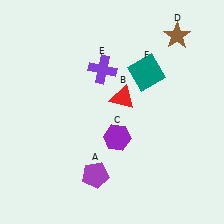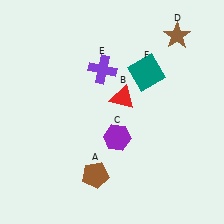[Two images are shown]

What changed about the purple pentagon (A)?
In Image 1, A is purple. In Image 2, it changed to brown.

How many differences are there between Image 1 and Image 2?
There is 1 difference between the two images.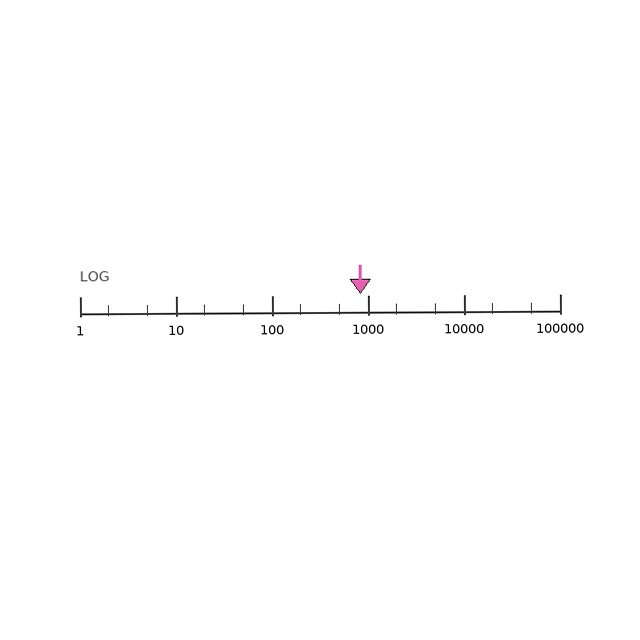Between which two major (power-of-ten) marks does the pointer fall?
The pointer is between 100 and 1000.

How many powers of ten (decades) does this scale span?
The scale spans 5 decades, from 1 to 100000.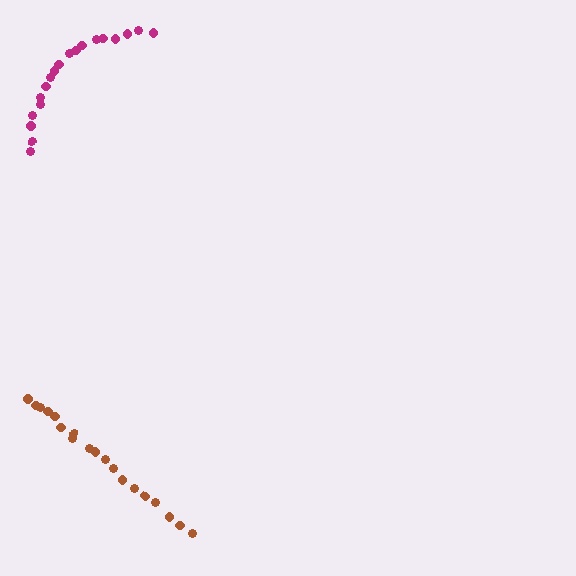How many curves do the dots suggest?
There are 2 distinct paths.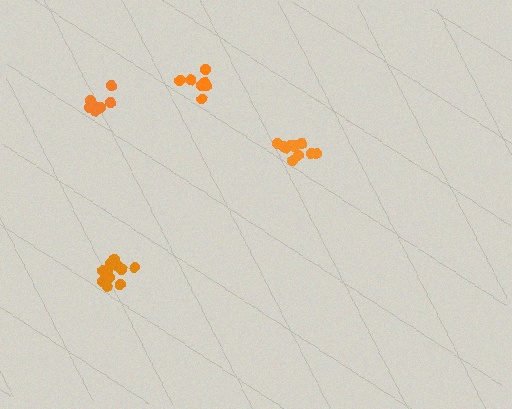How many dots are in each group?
Group 1: 12 dots, Group 2: 7 dots, Group 3: 8 dots, Group 4: 12 dots (39 total).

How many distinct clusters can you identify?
There are 4 distinct clusters.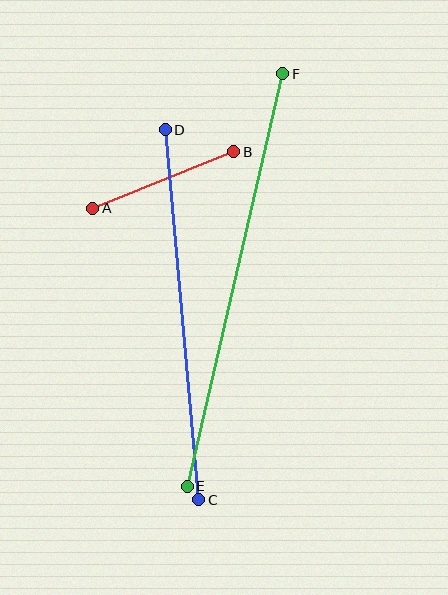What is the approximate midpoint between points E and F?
The midpoint is at approximately (235, 280) pixels.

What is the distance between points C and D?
The distance is approximately 372 pixels.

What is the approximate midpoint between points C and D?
The midpoint is at approximately (182, 315) pixels.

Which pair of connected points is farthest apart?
Points E and F are farthest apart.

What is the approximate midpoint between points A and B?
The midpoint is at approximately (163, 180) pixels.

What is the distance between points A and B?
The distance is approximately 152 pixels.